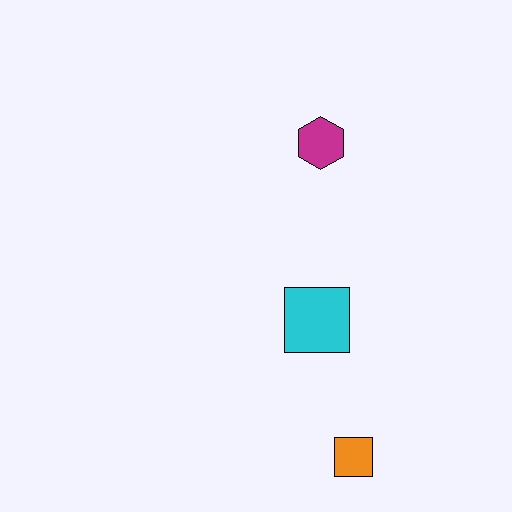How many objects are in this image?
There are 3 objects.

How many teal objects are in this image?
There are no teal objects.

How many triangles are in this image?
There are no triangles.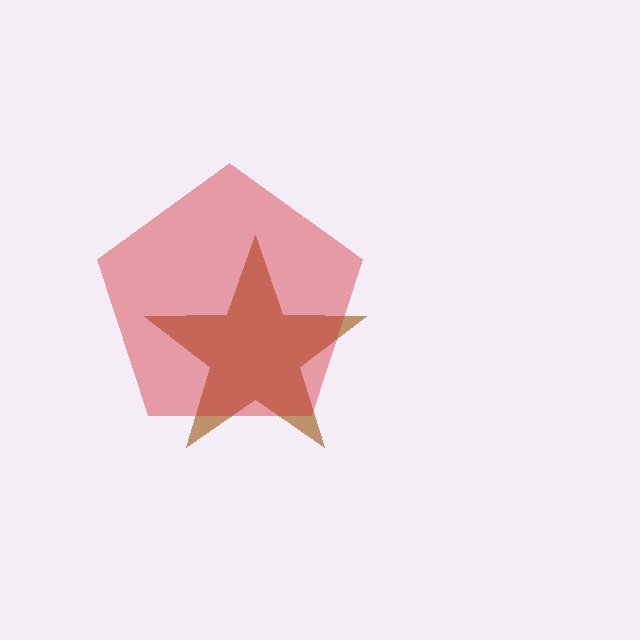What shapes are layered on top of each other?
The layered shapes are: a brown star, a red pentagon.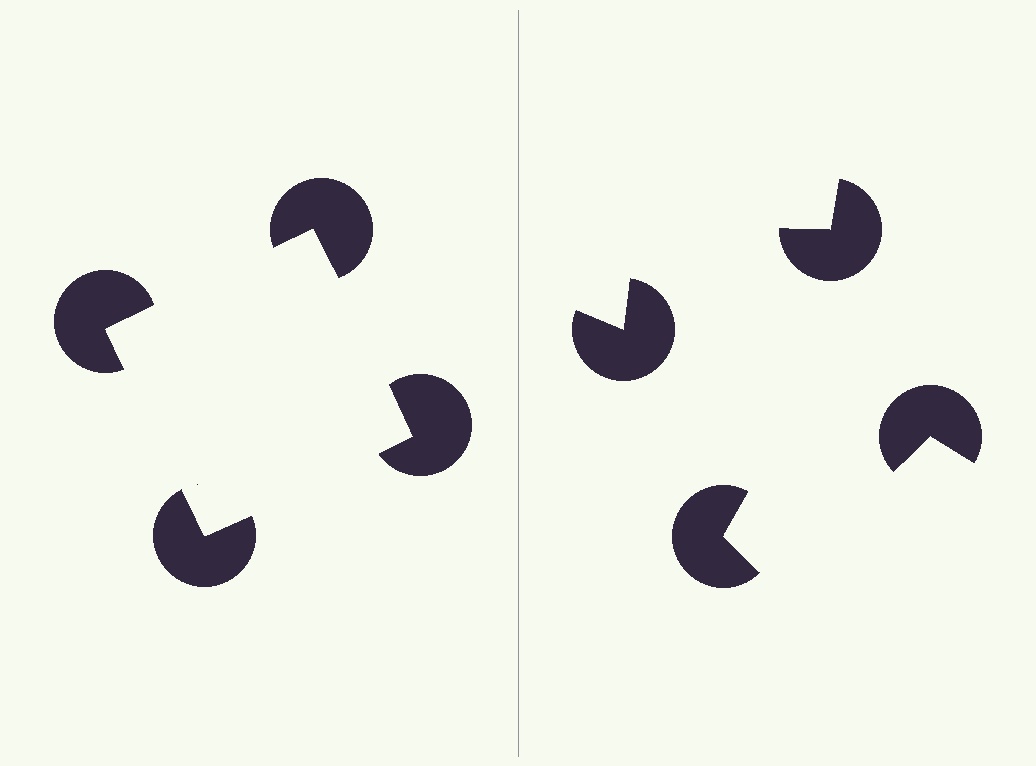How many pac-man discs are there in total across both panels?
8 — 4 on each side.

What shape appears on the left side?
An illusory square.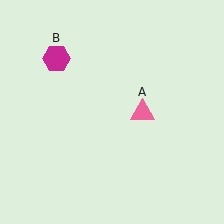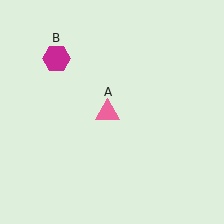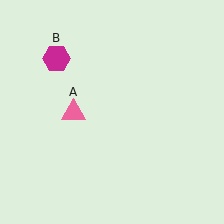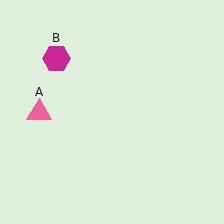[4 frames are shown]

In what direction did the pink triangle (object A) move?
The pink triangle (object A) moved left.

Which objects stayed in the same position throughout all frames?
Magenta hexagon (object B) remained stationary.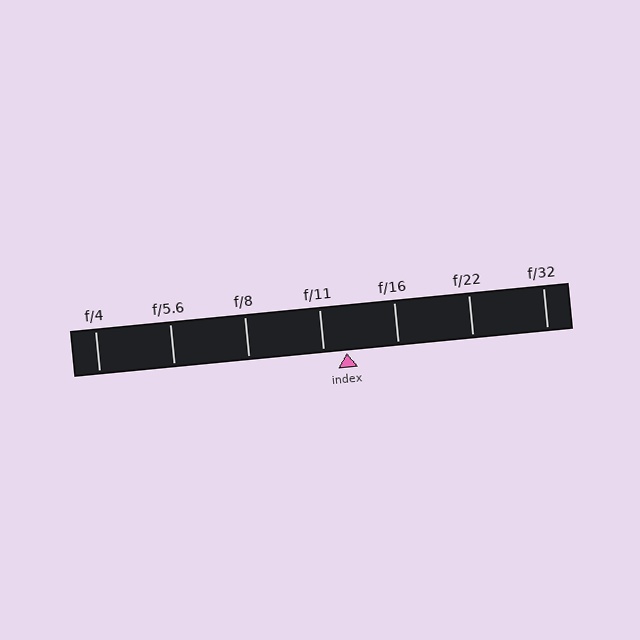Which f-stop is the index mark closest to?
The index mark is closest to f/11.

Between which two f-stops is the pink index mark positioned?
The index mark is between f/11 and f/16.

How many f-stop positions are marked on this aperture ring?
There are 7 f-stop positions marked.